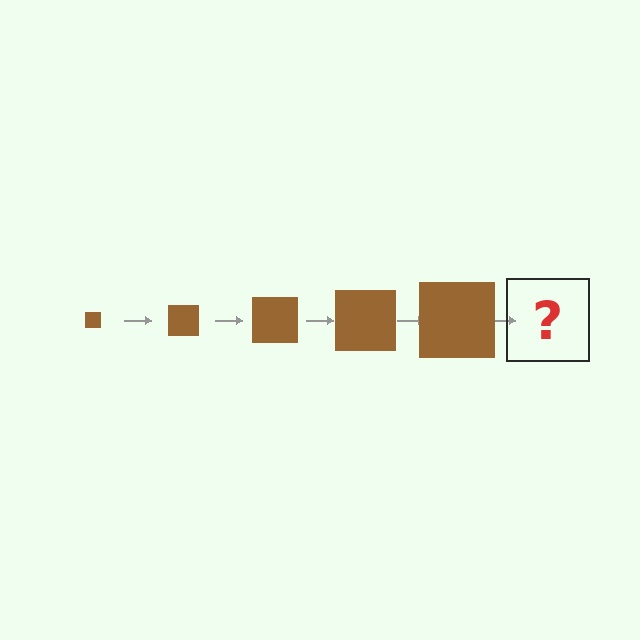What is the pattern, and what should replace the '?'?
The pattern is that the square gets progressively larger each step. The '?' should be a brown square, larger than the previous one.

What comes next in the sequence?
The next element should be a brown square, larger than the previous one.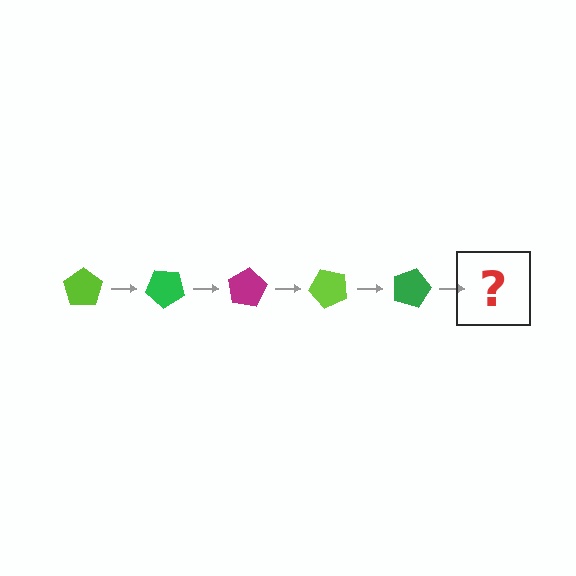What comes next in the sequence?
The next element should be a magenta pentagon, rotated 200 degrees from the start.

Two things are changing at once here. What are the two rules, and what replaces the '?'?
The two rules are that it rotates 40 degrees each step and the color cycles through lime, green, and magenta. The '?' should be a magenta pentagon, rotated 200 degrees from the start.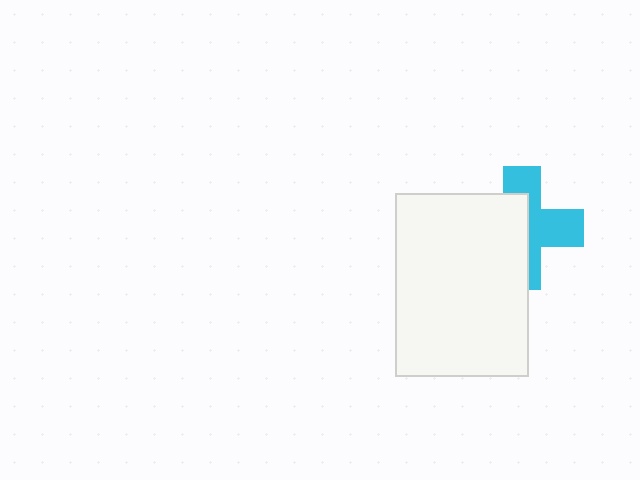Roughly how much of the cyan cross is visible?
About half of it is visible (roughly 48%).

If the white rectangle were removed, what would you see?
You would see the complete cyan cross.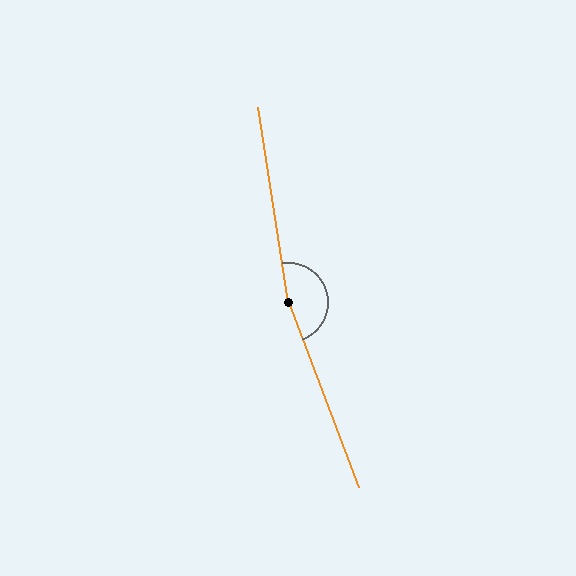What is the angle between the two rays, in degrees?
Approximately 168 degrees.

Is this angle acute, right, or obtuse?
It is obtuse.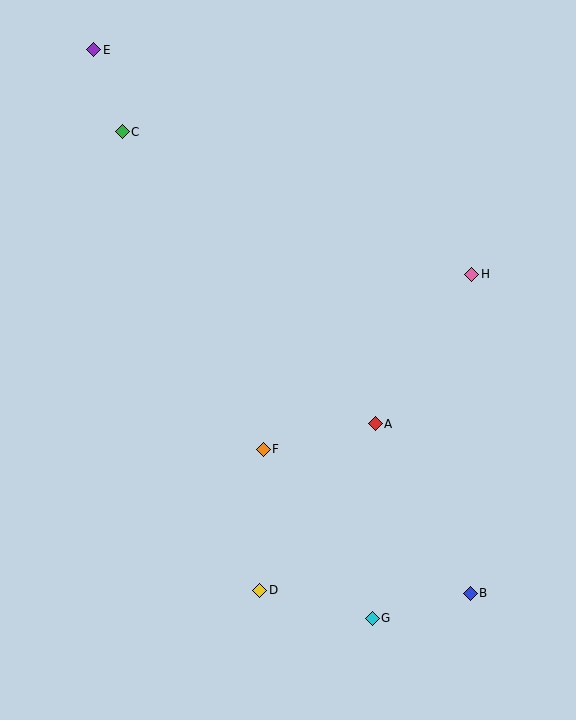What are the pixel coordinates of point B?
Point B is at (470, 593).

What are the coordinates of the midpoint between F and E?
The midpoint between F and E is at (178, 249).